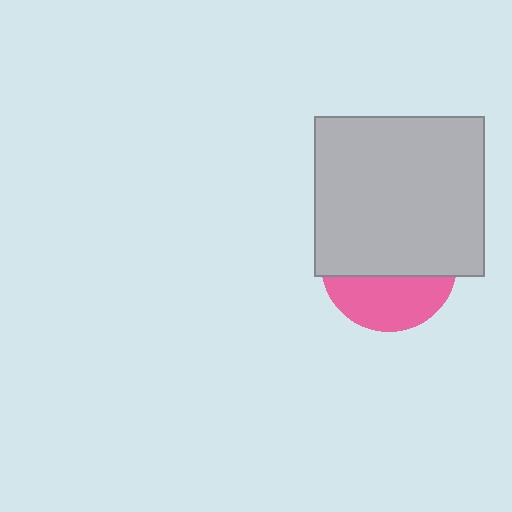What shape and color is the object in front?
The object in front is a light gray rectangle.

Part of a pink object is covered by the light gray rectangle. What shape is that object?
It is a circle.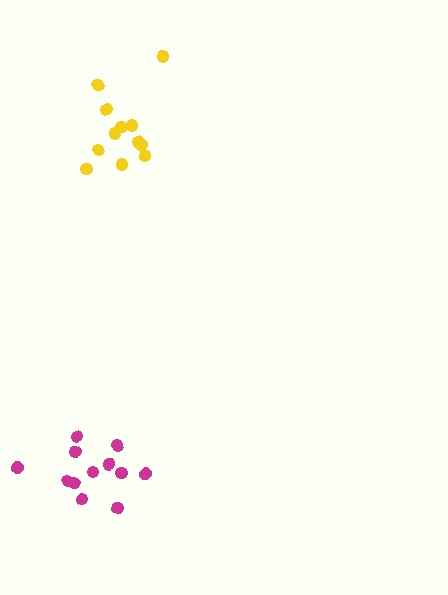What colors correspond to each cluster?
The clusters are colored: yellow, magenta.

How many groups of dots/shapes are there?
There are 2 groups.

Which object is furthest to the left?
The magenta cluster is leftmost.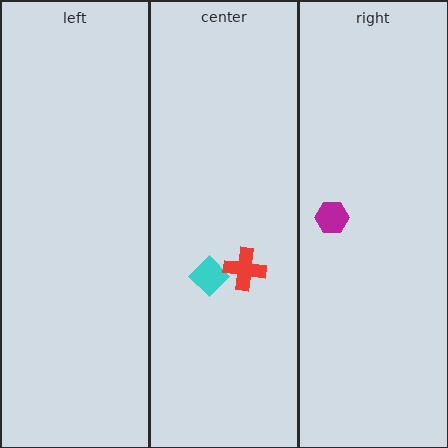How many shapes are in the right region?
1.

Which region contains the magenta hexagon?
The right region.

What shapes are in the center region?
The cyan diamond, the red cross.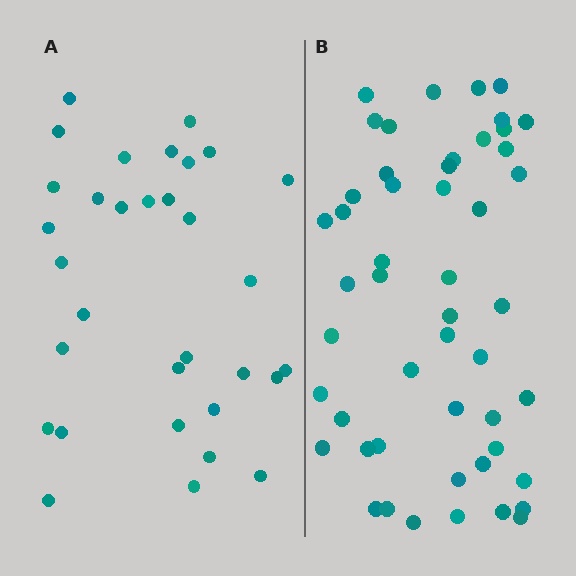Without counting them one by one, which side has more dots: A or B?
Region B (the right region) has more dots.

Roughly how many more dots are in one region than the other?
Region B has approximately 20 more dots than region A.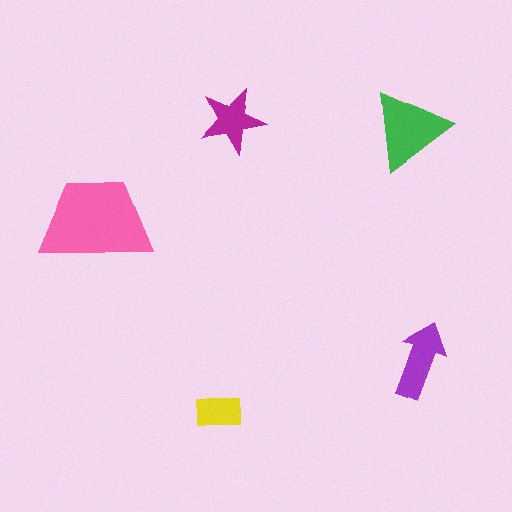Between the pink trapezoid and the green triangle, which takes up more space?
The pink trapezoid.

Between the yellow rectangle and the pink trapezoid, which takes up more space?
The pink trapezoid.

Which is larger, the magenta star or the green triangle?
The green triangle.